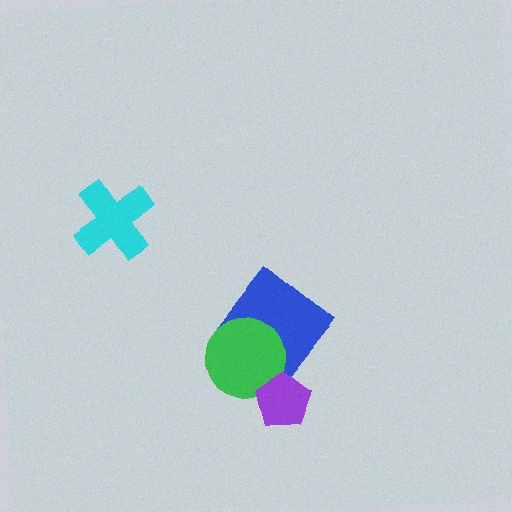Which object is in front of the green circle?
The purple pentagon is in front of the green circle.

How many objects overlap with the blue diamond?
1 object overlaps with the blue diamond.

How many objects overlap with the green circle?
2 objects overlap with the green circle.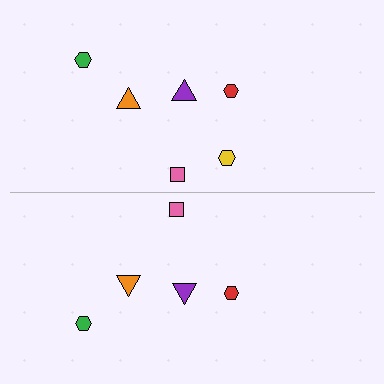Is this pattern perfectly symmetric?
No, the pattern is not perfectly symmetric. A yellow hexagon is missing from the bottom side.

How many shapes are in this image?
There are 11 shapes in this image.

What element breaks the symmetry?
A yellow hexagon is missing from the bottom side.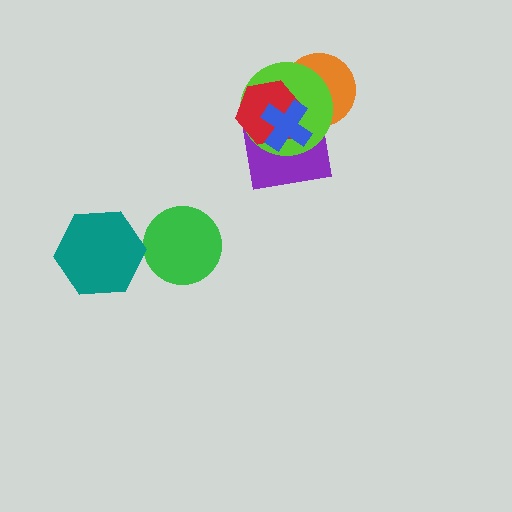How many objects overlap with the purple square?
4 objects overlap with the purple square.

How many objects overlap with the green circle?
0 objects overlap with the green circle.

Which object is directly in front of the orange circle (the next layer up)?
The purple square is directly in front of the orange circle.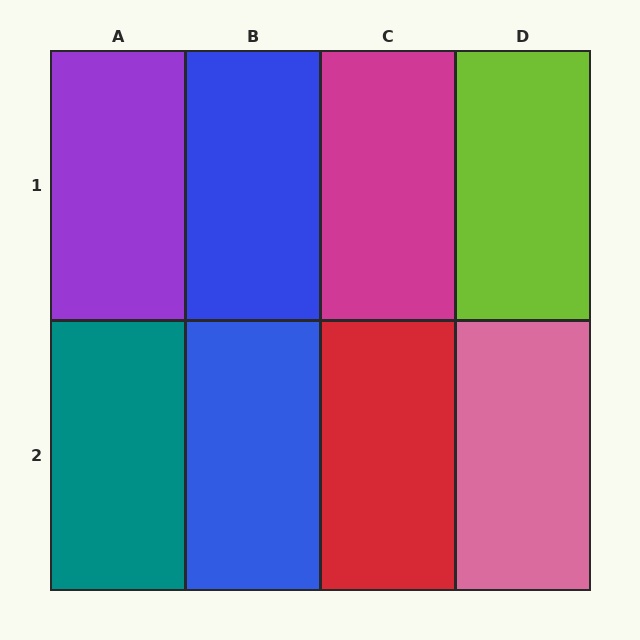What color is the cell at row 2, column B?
Blue.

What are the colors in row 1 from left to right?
Purple, blue, magenta, lime.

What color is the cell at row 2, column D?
Pink.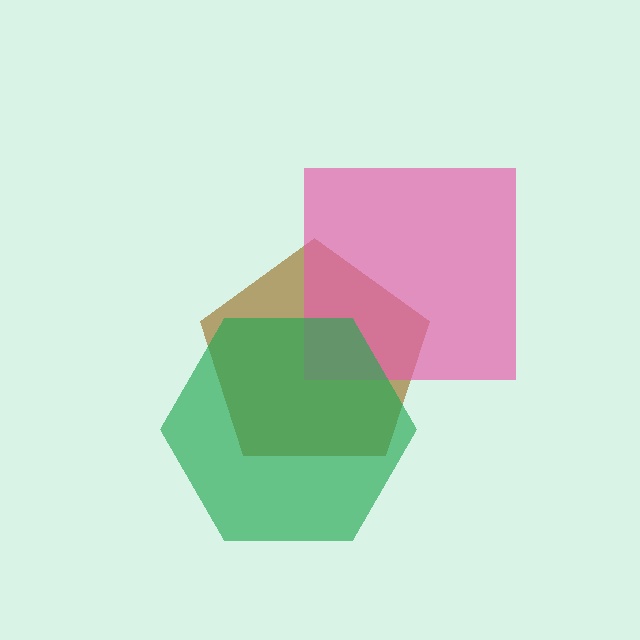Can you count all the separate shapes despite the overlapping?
Yes, there are 3 separate shapes.